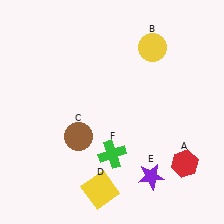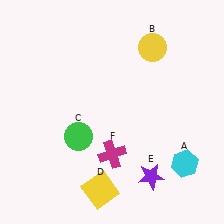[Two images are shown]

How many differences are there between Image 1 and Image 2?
There are 3 differences between the two images.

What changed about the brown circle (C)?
In Image 1, C is brown. In Image 2, it changed to green.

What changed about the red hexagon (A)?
In Image 1, A is red. In Image 2, it changed to cyan.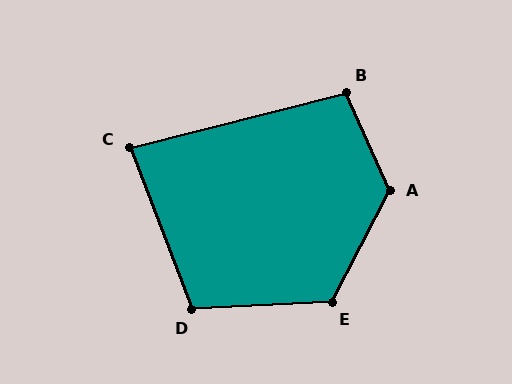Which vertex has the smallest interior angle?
C, at approximately 83 degrees.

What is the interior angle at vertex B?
Approximately 100 degrees (obtuse).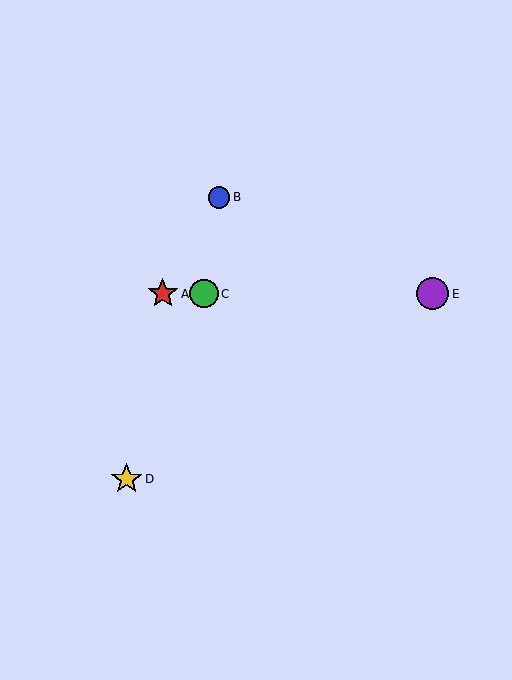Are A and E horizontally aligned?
Yes, both are at y≈294.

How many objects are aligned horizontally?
3 objects (A, C, E) are aligned horizontally.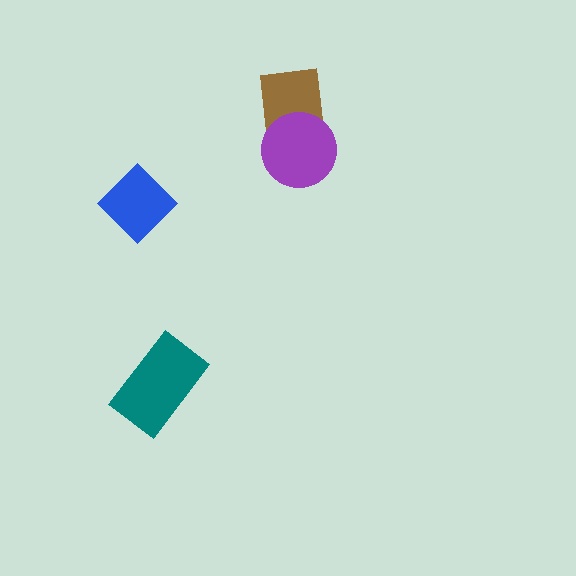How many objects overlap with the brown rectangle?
1 object overlaps with the brown rectangle.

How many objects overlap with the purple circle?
1 object overlaps with the purple circle.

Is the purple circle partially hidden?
No, no other shape covers it.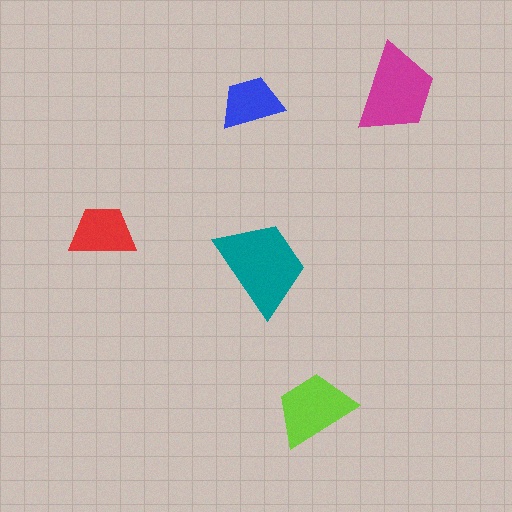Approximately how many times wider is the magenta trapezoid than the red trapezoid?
About 1.5 times wider.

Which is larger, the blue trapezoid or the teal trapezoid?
The teal one.